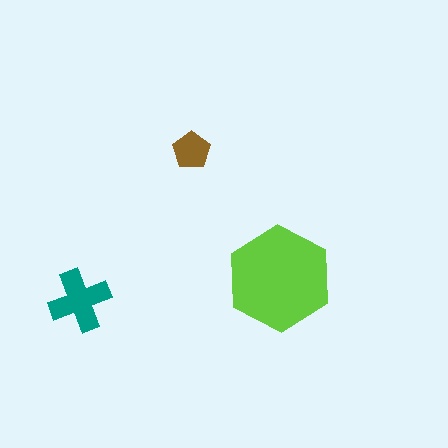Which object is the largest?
The lime hexagon.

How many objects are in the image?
There are 3 objects in the image.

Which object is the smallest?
The brown pentagon.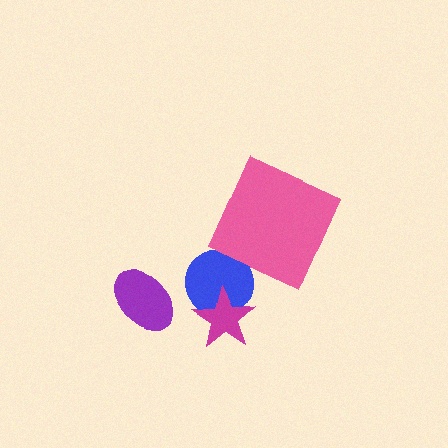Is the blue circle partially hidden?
Yes, it is partially covered by another shape.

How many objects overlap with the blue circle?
1 object overlaps with the blue circle.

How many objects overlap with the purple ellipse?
0 objects overlap with the purple ellipse.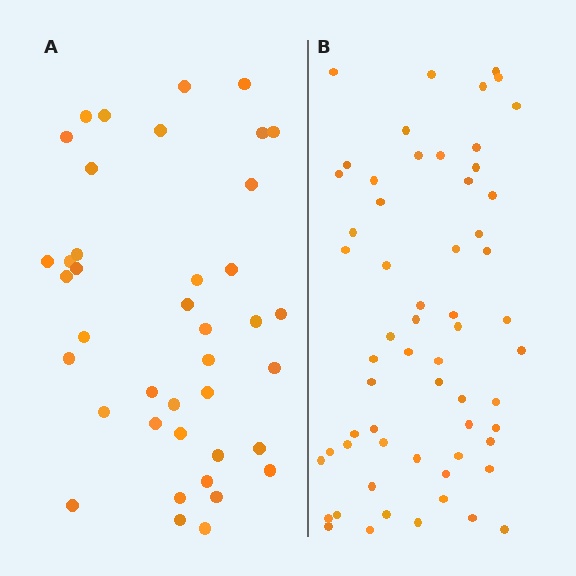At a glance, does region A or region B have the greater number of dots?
Region B (the right region) has more dots.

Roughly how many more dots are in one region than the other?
Region B has approximately 20 more dots than region A.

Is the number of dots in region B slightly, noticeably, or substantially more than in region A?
Region B has substantially more. The ratio is roughly 1.5 to 1.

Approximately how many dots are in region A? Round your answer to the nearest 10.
About 40 dots.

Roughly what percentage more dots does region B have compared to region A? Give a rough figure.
About 50% more.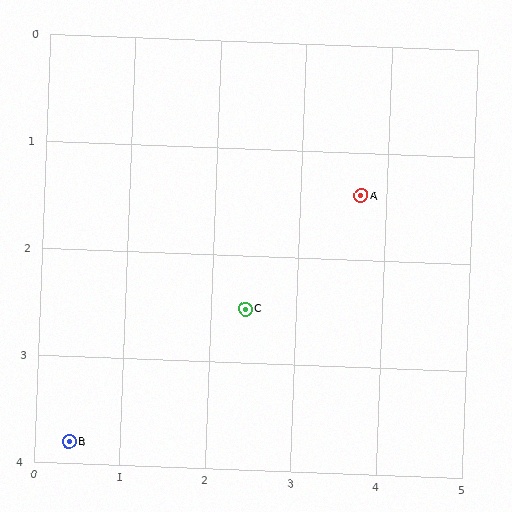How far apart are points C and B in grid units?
Points C and B are about 2.4 grid units apart.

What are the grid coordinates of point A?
Point A is at approximately (3.7, 1.4).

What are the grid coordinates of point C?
Point C is at approximately (2.4, 2.5).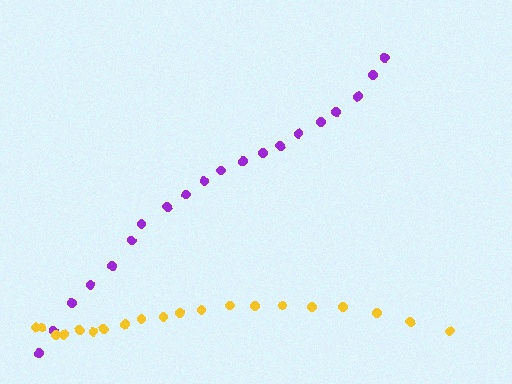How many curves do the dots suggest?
There are 2 distinct paths.